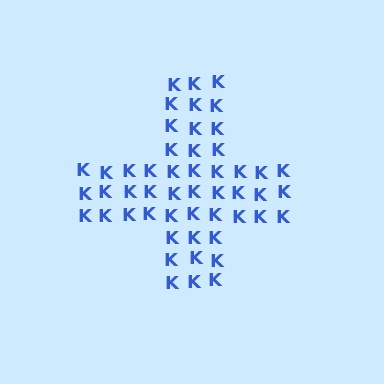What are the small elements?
The small elements are letter K's.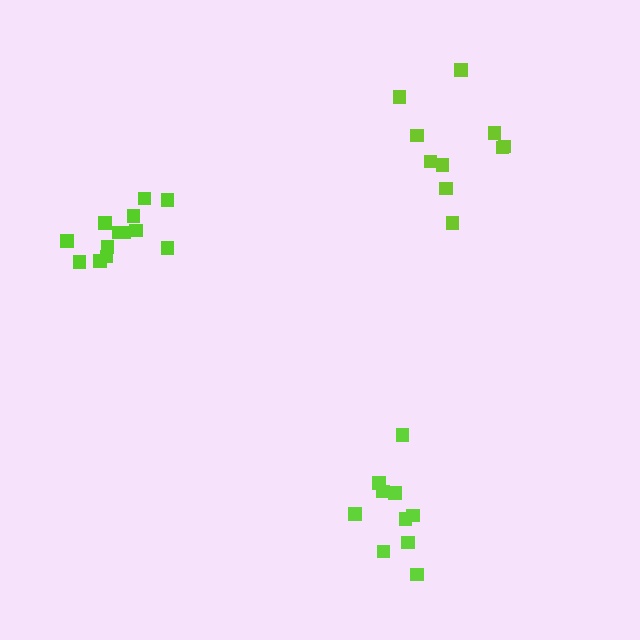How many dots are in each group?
Group 1: 13 dots, Group 2: 10 dots, Group 3: 10 dots (33 total).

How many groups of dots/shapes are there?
There are 3 groups.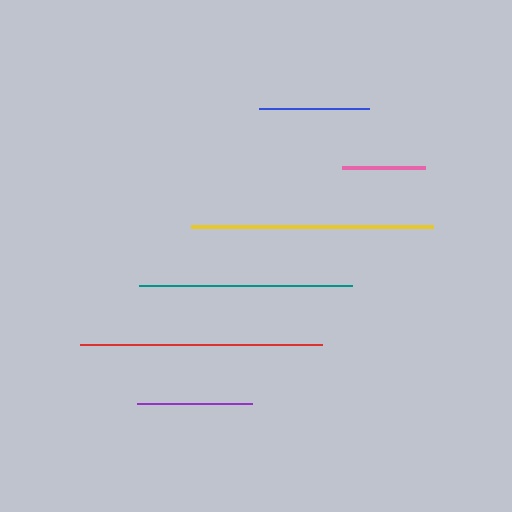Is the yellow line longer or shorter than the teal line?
The yellow line is longer than the teal line.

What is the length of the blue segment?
The blue segment is approximately 109 pixels long.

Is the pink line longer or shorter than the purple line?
The purple line is longer than the pink line.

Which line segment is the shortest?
The pink line is the shortest at approximately 83 pixels.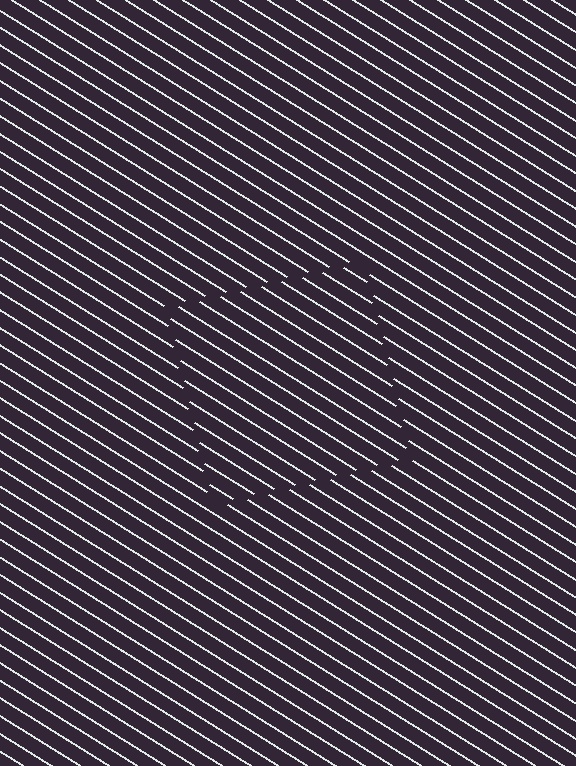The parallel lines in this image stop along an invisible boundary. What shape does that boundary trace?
An illusory square. The interior of the shape contains the same grating, shifted by half a period — the contour is defined by the phase discontinuity where line-ends from the inner and outer gratings abut.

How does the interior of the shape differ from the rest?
The interior of the shape contains the same grating, shifted by half a period — the contour is defined by the phase discontinuity where line-ends from the inner and outer gratings abut.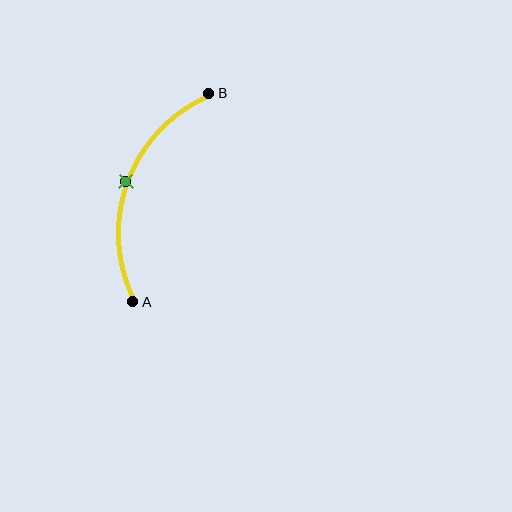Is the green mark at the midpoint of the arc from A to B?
Yes. The green mark lies on the arc at equal arc-length from both A and B — it is the arc midpoint.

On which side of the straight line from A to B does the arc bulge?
The arc bulges to the left of the straight line connecting A and B.